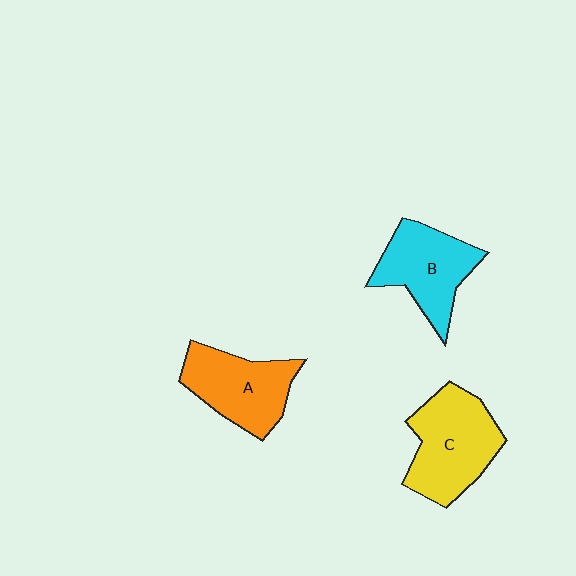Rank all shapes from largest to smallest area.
From largest to smallest: C (yellow), A (orange), B (cyan).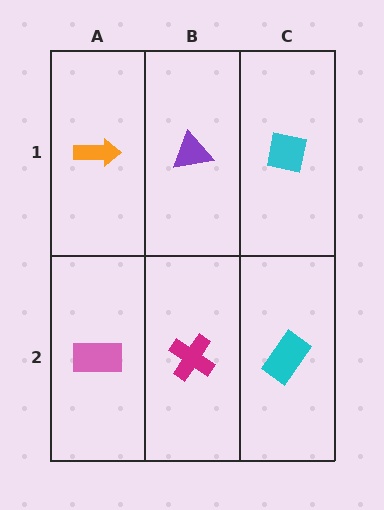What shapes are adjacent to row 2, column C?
A cyan square (row 1, column C), a magenta cross (row 2, column B).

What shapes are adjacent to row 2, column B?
A purple triangle (row 1, column B), a pink rectangle (row 2, column A), a cyan rectangle (row 2, column C).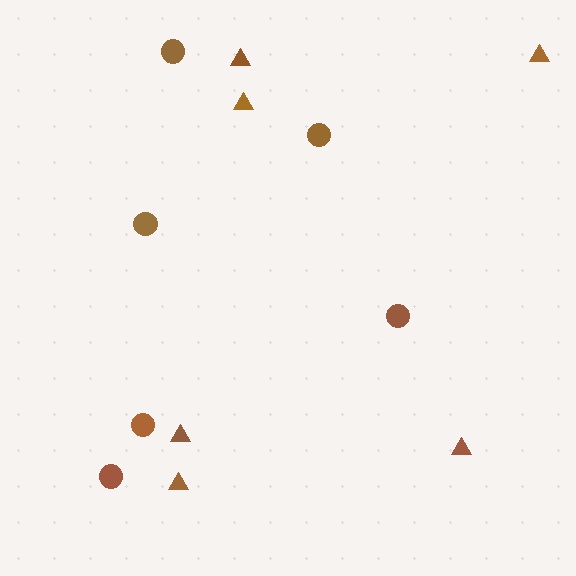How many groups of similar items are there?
There are 2 groups: one group of circles (6) and one group of triangles (6).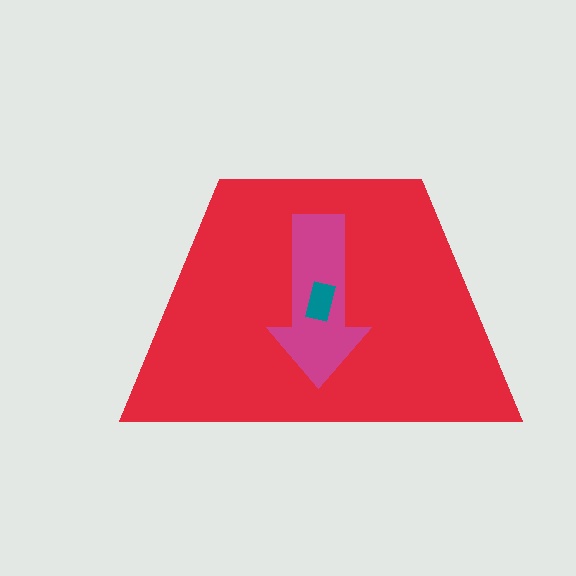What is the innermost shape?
The teal rectangle.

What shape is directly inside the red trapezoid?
The magenta arrow.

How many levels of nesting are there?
3.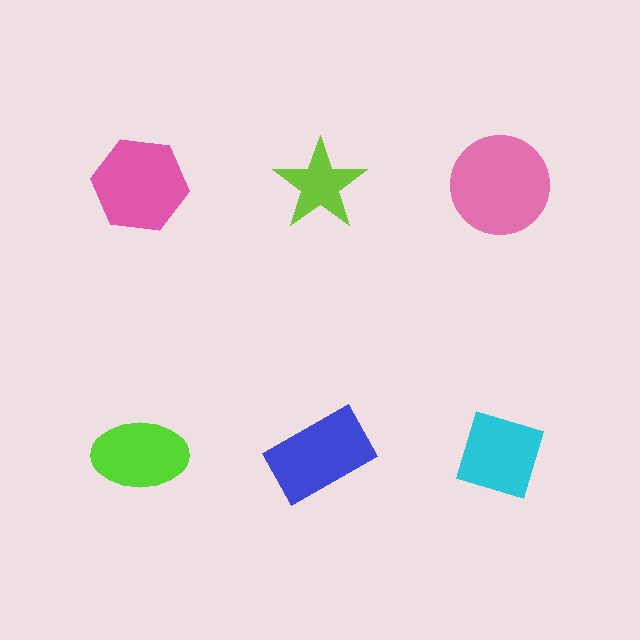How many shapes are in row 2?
3 shapes.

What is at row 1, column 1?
A pink hexagon.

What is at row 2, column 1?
A lime ellipse.